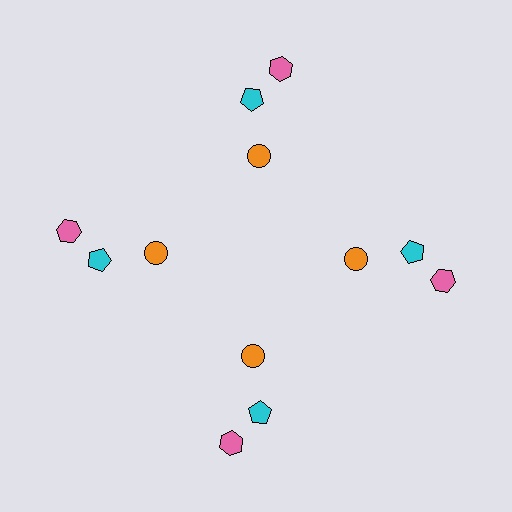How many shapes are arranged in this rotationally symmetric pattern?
There are 12 shapes, arranged in 4 groups of 3.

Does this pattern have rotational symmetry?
Yes, this pattern has 4-fold rotational symmetry. It looks the same after rotating 90 degrees around the center.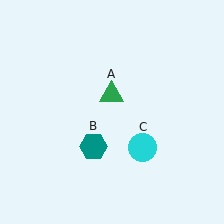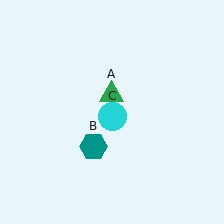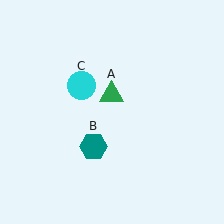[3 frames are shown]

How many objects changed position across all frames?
1 object changed position: cyan circle (object C).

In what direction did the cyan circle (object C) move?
The cyan circle (object C) moved up and to the left.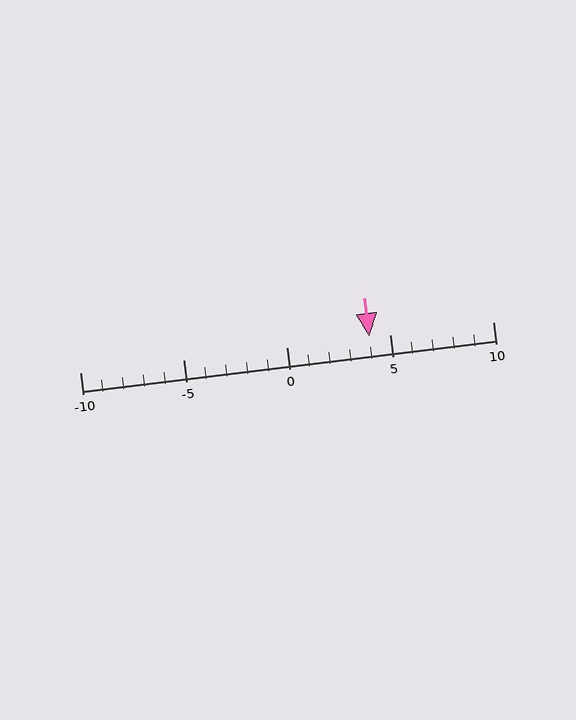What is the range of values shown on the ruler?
The ruler shows values from -10 to 10.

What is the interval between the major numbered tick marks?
The major tick marks are spaced 5 units apart.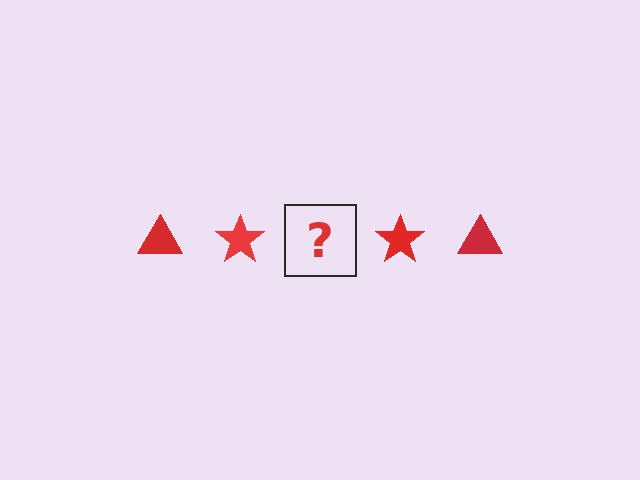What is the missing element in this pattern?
The missing element is a red triangle.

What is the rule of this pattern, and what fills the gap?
The rule is that the pattern cycles through triangle, star shapes in red. The gap should be filled with a red triangle.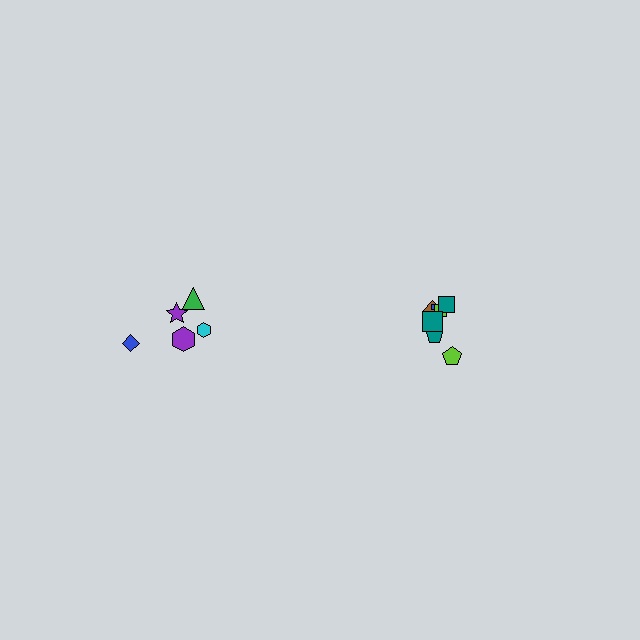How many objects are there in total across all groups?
There are 12 objects.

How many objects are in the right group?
There are 7 objects.